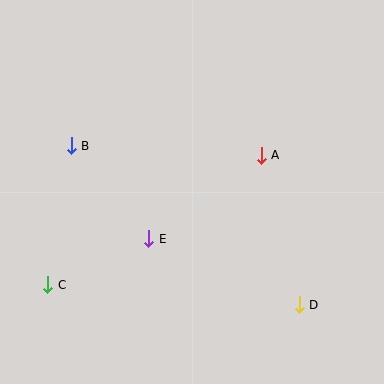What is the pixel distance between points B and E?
The distance between B and E is 121 pixels.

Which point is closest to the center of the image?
Point E at (149, 239) is closest to the center.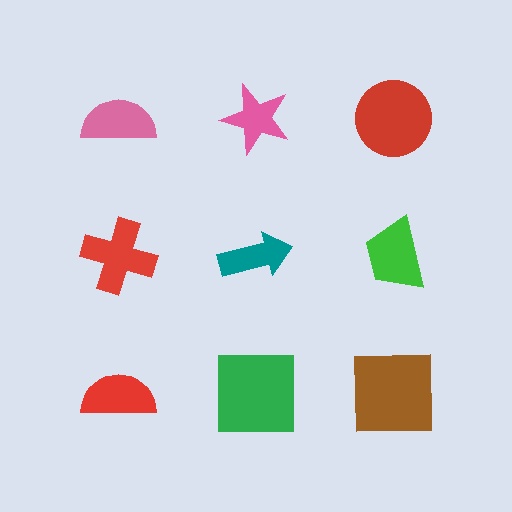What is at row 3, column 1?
A red semicircle.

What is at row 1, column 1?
A pink semicircle.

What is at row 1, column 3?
A red circle.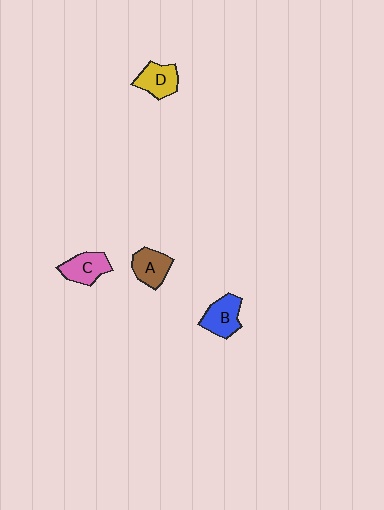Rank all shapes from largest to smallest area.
From largest to smallest: B (blue), C (pink), D (yellow), A (brown).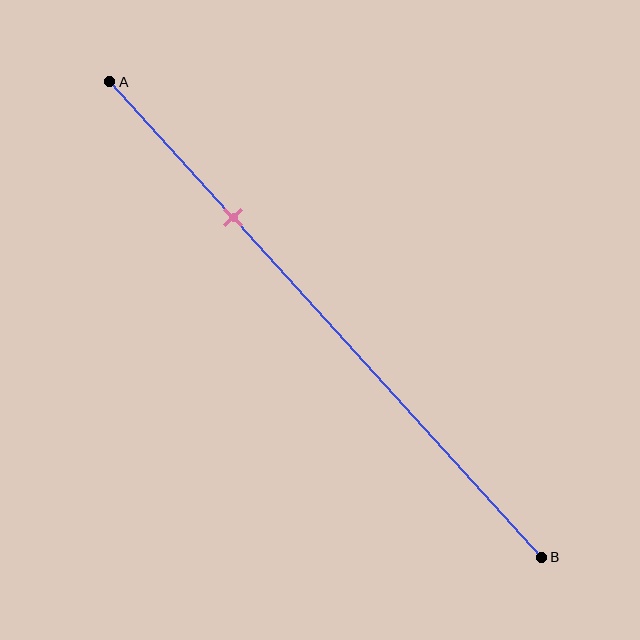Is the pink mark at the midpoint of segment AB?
No, the mark is at about 30% from A, not at the 50% midpoint.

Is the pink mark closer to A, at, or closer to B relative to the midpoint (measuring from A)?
The pink mark is closer to point A than the midpoint of segment AB.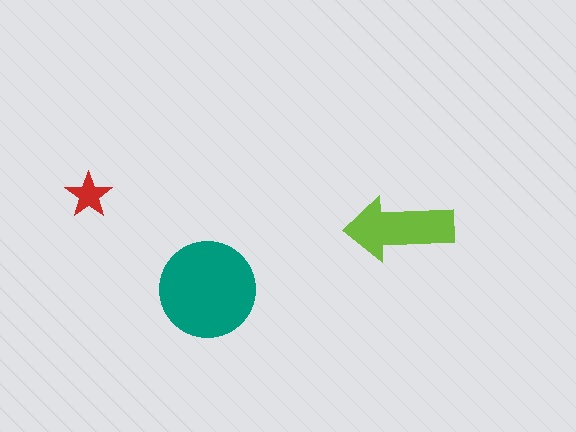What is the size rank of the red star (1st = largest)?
3rd.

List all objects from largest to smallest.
The teal circle, the lime arrow, the red star.